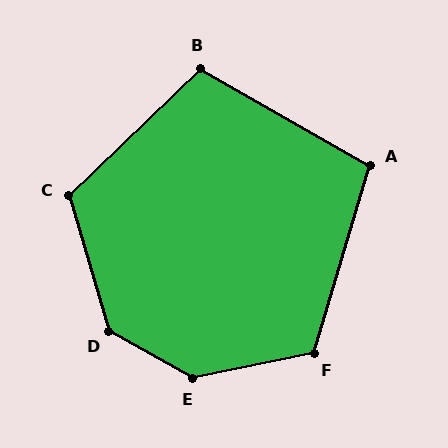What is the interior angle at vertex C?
Approximately 118 degrees (obtuse).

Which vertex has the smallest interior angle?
A, at approximately 103 degrees.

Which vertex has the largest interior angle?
E, at approximately 139 degrees.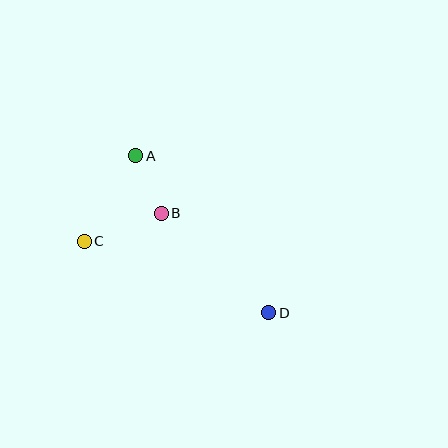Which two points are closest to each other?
Points A and B are closest to each other.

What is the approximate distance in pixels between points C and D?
The distance between C and D is approximately 198 pixels.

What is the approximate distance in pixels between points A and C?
The distance between A and C is approximately 99 pixels.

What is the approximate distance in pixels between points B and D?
The distance between B and D is approximately 147 pixels.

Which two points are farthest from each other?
Points A and D are farthest from each other.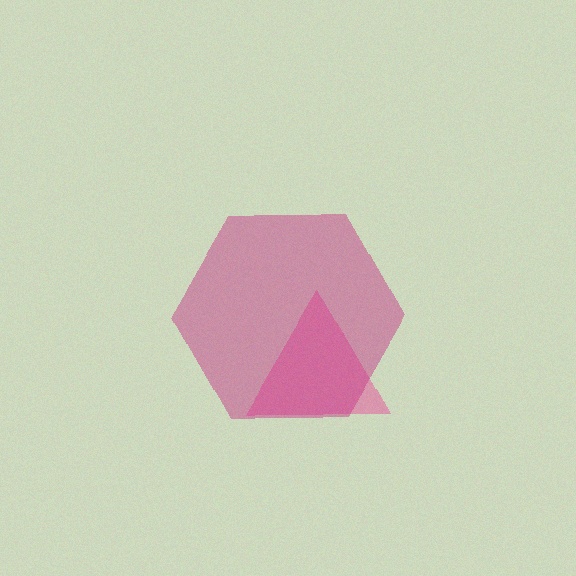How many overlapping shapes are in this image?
There are 2 overlapping shapes in the image.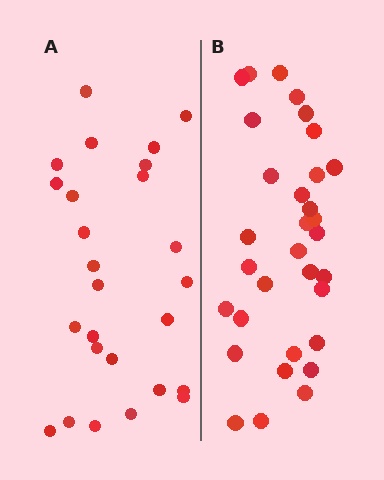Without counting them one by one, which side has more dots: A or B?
Region B (the right region) has more dots.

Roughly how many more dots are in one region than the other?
Region B has about 6 more dots than region A.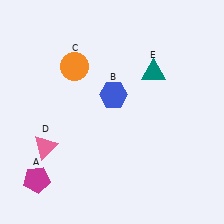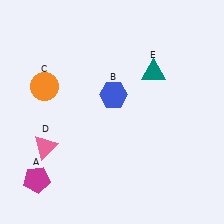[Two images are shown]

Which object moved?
The orange circle (C) moved left.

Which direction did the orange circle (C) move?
The orange circle (C) moved left.